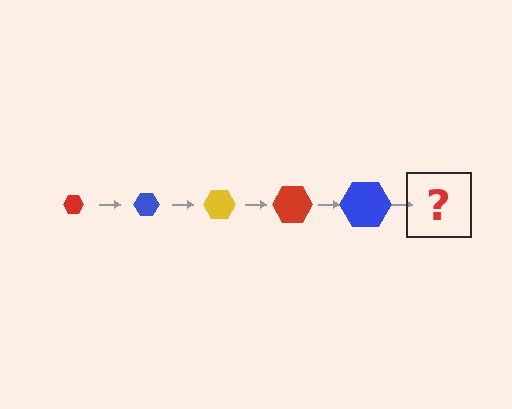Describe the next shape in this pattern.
It should be a yellow hexagon, larger than the previous one.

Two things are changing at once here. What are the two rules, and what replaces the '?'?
The two rules are that the hexagon grows larger each step and the color cycles through red, blue, and yellow. The '?' should be a yellow hexagon, larger than the previous one.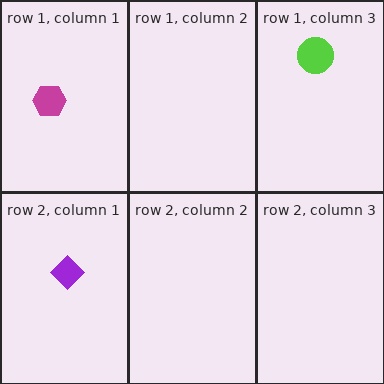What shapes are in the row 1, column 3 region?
The lime circle.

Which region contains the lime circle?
The row 1, column 3 region.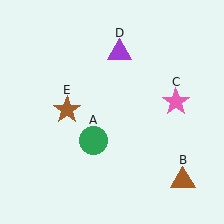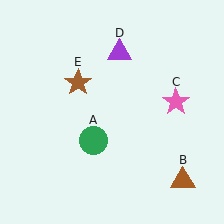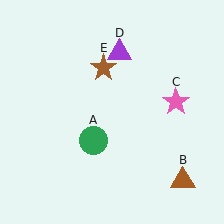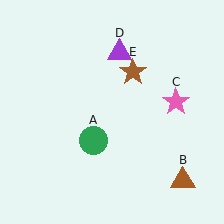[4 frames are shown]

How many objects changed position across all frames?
1 object changed position: brown star (object E).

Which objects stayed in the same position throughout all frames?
Green circle (object A) and brown triangle (object B) and pink star (object C) and purple triangle (object D) remained stationary.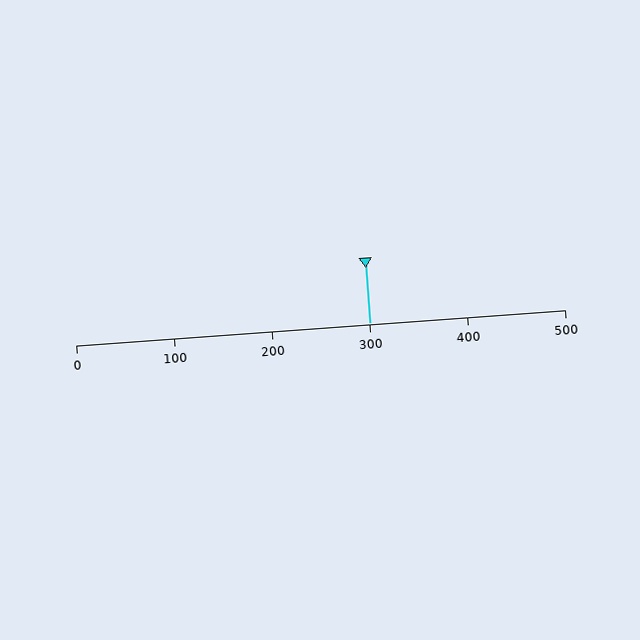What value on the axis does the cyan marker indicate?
The marker indicates approximately 300.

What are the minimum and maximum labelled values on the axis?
The axis runs from 0 to 500.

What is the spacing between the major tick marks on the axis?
The major ticks are spaced 100 apart.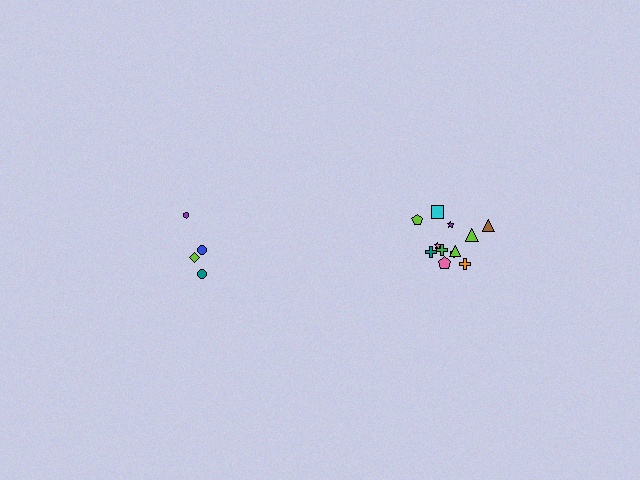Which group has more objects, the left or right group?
The right group.